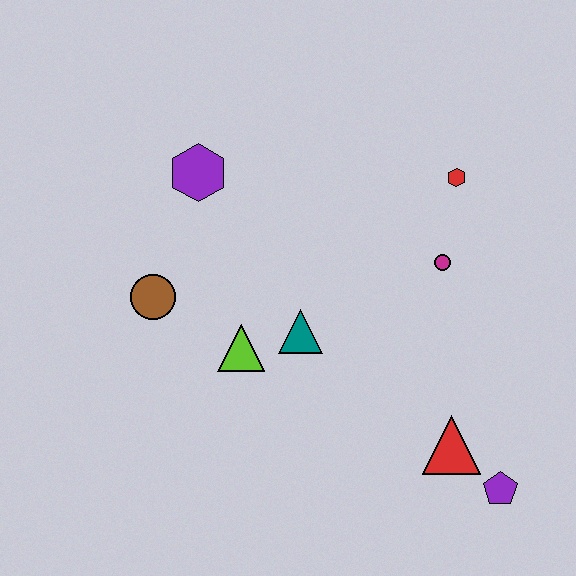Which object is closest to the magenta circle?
The red hexagon is closest to the magenta circle.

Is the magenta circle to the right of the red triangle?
No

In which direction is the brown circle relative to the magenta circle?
The brown circle is to the left of the magenta circle.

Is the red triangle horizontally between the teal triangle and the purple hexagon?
No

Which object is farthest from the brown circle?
The purple pentagon is farthest from the brown circle.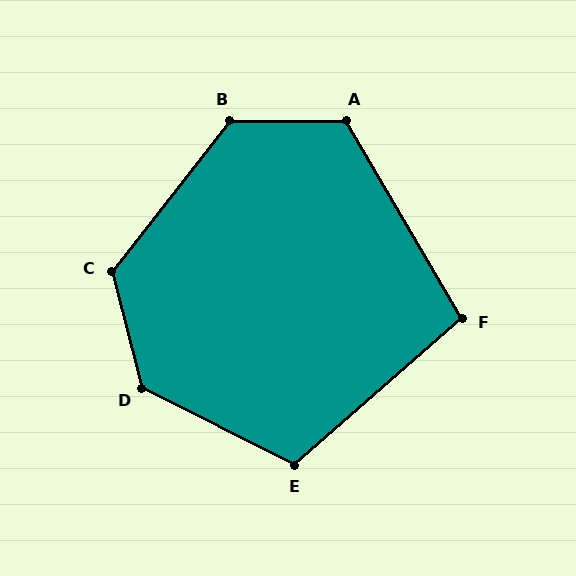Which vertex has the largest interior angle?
D, at approximately 131 degrees.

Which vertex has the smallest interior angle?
F, at approximately 101 degrees.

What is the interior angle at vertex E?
Approximately 112 degrees (obtuse).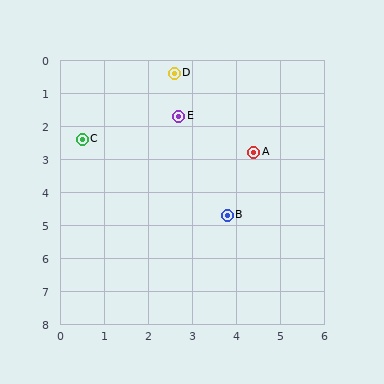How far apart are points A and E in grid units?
Points A and E are about 2.0 grid units apart.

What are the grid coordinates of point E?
Point E is at approximately (2.7, 1.7).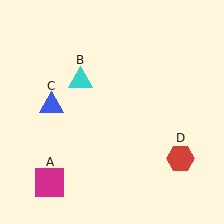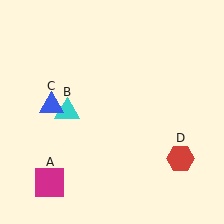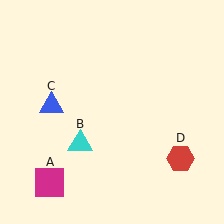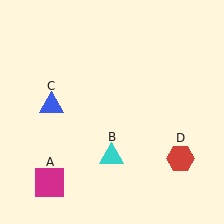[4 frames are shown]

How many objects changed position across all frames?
1 object changed position: cyan triangle (object B).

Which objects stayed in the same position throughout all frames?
Magenta square (object A) and blue triangle (object C) and red hexagon (object D) remained stationary.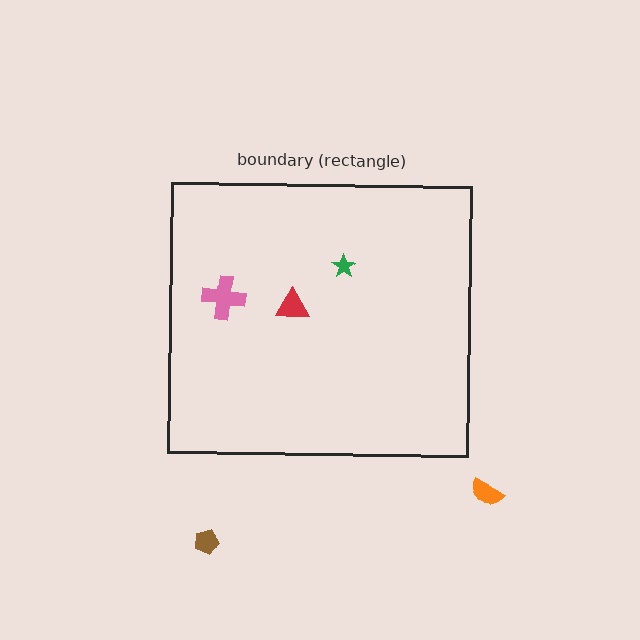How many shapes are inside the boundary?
3 inside, 2 outside.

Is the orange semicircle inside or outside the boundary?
Outside.